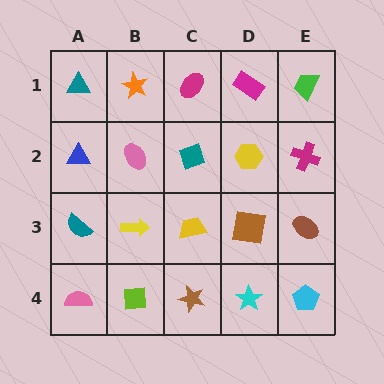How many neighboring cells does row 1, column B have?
3.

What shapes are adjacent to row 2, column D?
A magenta rectangle (row 1, column D), a brown square (row 3, column D), a teal diamond (row 2, column C), a magenta cross (row 2, column E).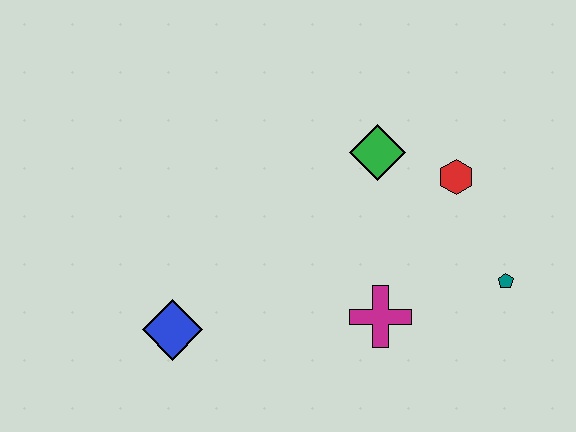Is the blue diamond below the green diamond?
Yes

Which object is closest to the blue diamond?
The magenta cross is closest to the blue diamond.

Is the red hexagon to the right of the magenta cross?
Yes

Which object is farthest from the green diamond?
The blue diamond is farthest from the green diamond.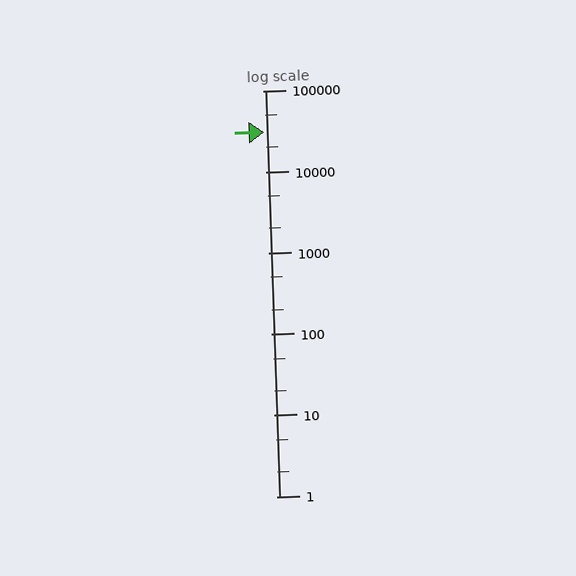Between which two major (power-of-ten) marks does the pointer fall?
The pointer is between 10000 and 100000.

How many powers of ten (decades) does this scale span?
The scale spans 5 decades, from 1 to 100000.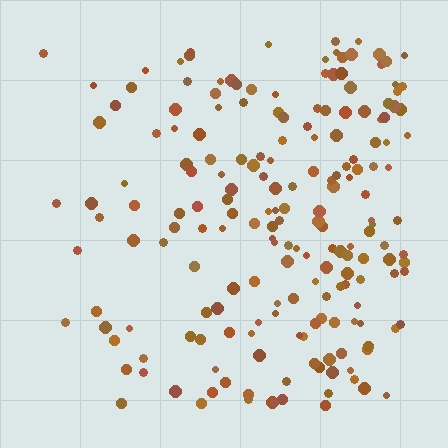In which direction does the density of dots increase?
From left to right, with the right side densest.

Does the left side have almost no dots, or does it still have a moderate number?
Still a moderate number, just noticeably fewer than the right.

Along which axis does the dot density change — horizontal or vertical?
Horizontal.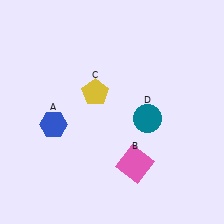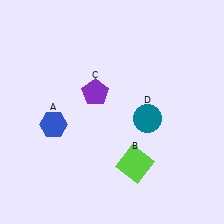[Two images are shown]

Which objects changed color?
B changed from pink to lime. C changed from yellow to purple.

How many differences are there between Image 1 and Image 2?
There are 2 differences between the two images.